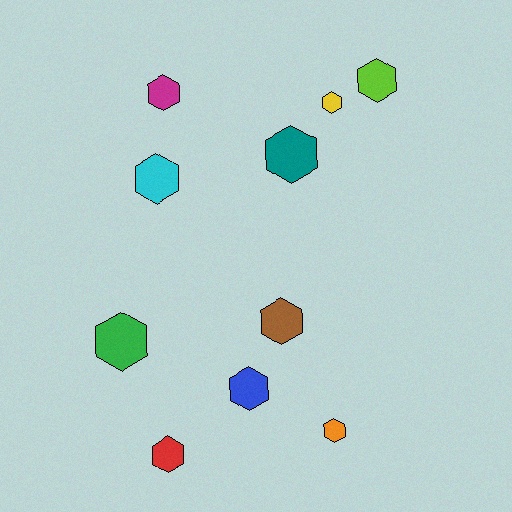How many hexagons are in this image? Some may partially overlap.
There are 10 hexagons.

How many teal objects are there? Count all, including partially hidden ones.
There is 1 teal object.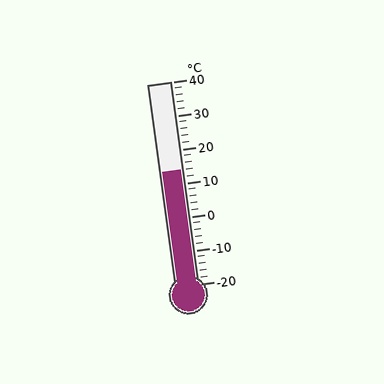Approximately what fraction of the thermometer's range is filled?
The thermometer is filled to approximately 55% of its range.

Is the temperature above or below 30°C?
The temperature is below 30°C.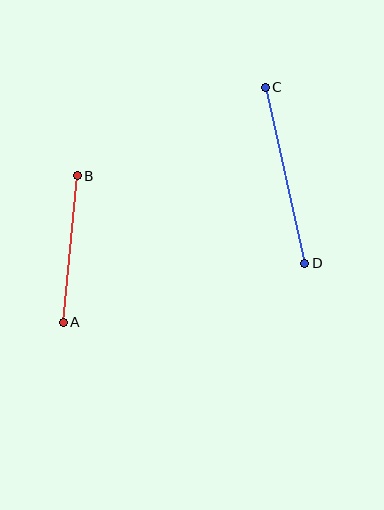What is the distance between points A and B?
The distance is approximately 147 pixels.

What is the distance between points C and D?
The distance is approximately 181 pixels.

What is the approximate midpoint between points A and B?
The midpoint is at approximately (70, 249) pixels.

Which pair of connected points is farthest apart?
Points C and D are farthest apart.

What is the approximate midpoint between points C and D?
The midpoint is at approximately (285, 175) pixels.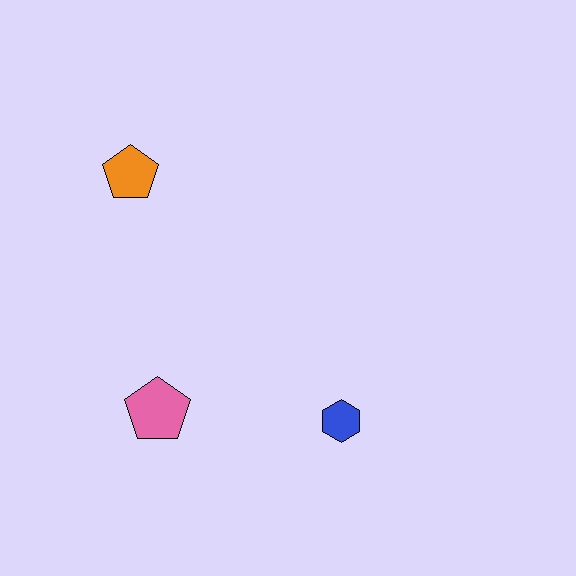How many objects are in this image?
There are 3 objects.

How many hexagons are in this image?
There is 1 hexagon.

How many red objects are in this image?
There are no red objects.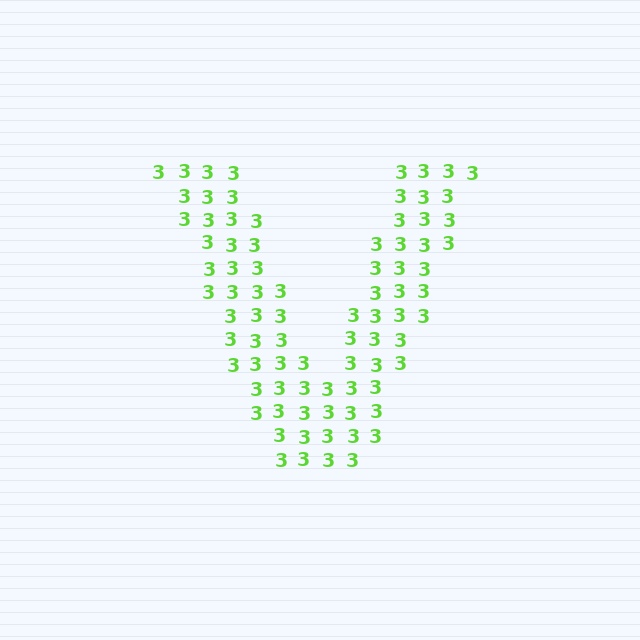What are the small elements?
The small elements are digit 3's.